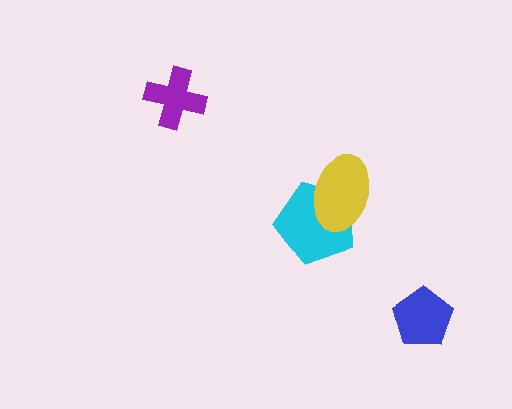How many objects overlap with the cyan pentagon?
1 object overlaps with the cyan pentagon.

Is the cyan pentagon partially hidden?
Yes, it is partially covered by another shape.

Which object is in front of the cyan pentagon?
The yellow ellipse is in front of the cyan pentagon.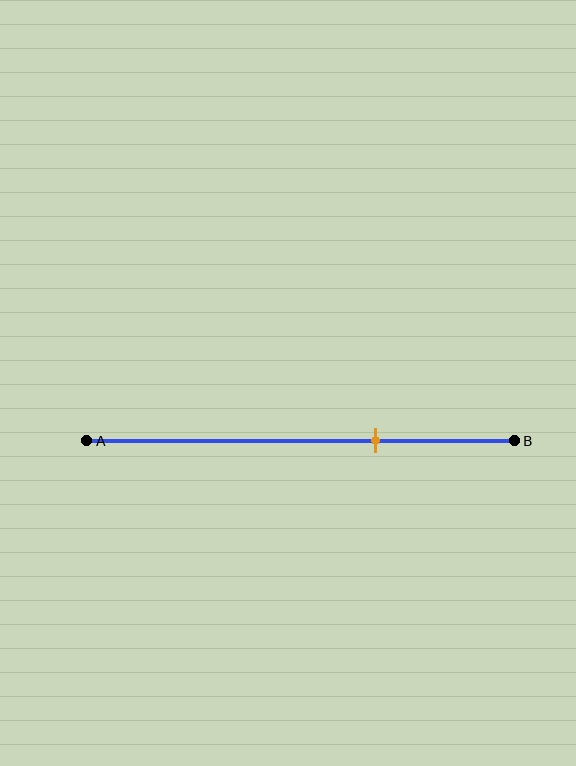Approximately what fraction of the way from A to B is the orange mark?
The orange mark is approximately 65% of the way from A to B.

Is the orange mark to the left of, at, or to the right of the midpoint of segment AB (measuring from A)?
The orange mark is to the right of the midpoint of segment AB.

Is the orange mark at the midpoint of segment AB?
No, the mark is at about 65% from A, not at the 50% midpoint.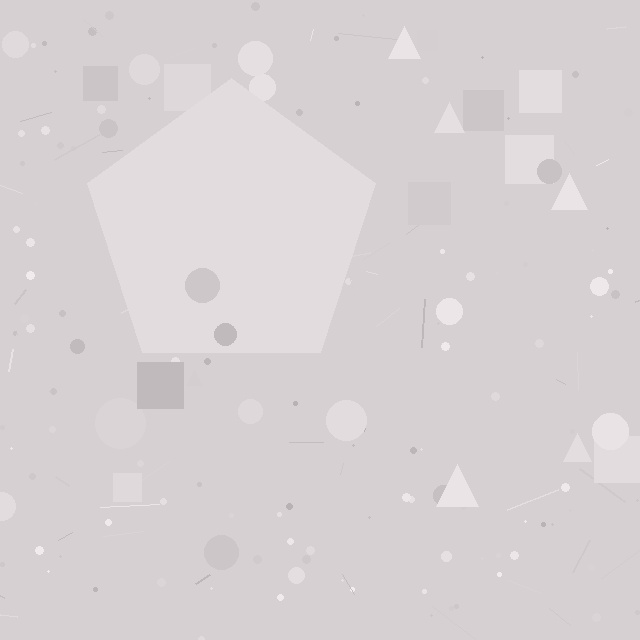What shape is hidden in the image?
A pentagon is hidden in the image.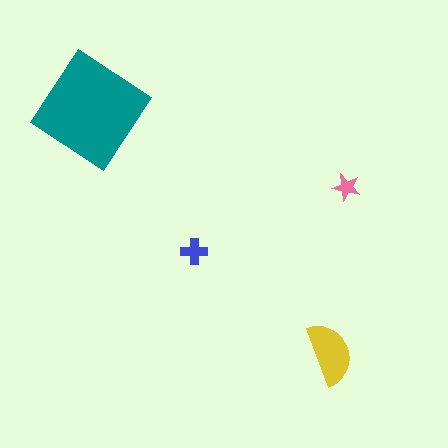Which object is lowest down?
The yellow semicircle is bottommost.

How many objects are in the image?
There are 4 objects in the image.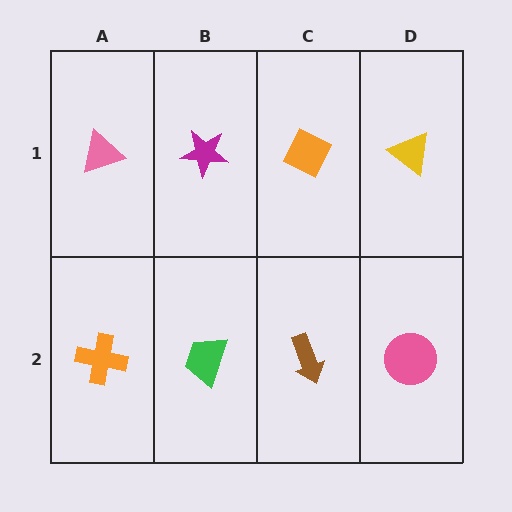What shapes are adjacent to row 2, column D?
A yellow triangle (row 1, column D), a brown arrow (row 2, column C).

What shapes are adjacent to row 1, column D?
A pink circle (row 2, column D), an orange diamond (row 1, column C).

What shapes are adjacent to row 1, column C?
A brown arrow (row 2, column C), a magenta star (row 1, column B), a yellow triangle (row 1, column D).